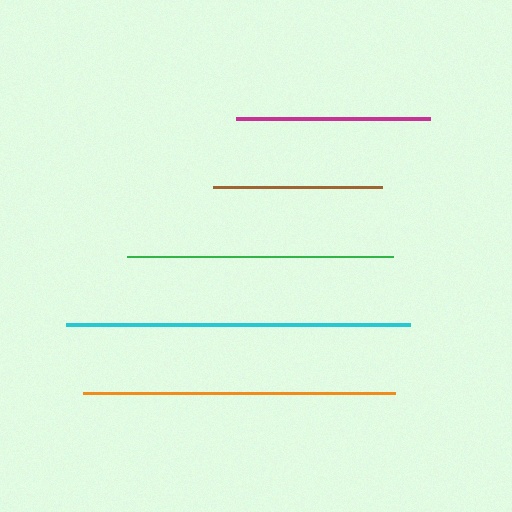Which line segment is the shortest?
The brown line is the shortest at approximately 169 pixels.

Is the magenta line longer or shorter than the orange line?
The orange line is longer than the magenta line.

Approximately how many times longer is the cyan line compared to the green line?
The cyan line is approximately 1.3 times the length of the green line.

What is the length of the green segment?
The green segment is approximately 266 pixels long.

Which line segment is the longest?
The cyan line is the longest at approximately 343 pixels.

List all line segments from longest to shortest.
From longest to shortest: cyan, orange, green, magenta, brown.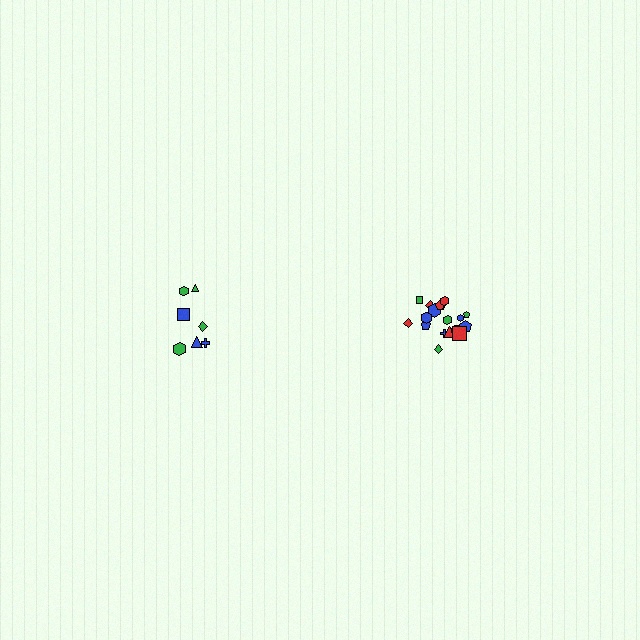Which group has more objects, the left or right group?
The right group.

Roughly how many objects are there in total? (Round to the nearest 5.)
Roughly 25 objects in total.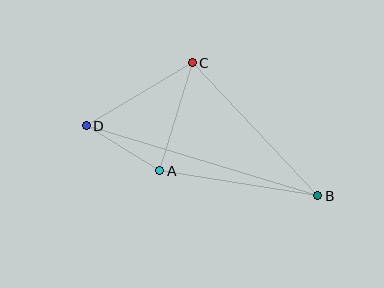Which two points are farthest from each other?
Points B and D are farthest from each other.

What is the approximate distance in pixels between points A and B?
The distance between A and B is approximately 160 pixels.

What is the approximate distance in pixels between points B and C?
The distance between B and C is approximately 183 pixels.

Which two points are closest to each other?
Points A and D are closest to each other.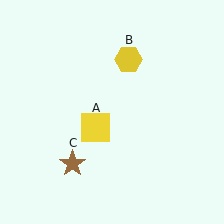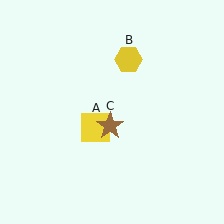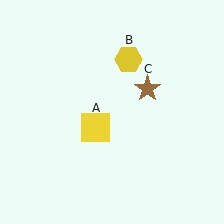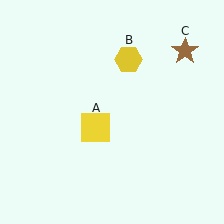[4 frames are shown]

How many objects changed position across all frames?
1 object changed position: brown star (object C).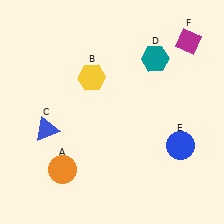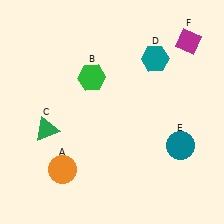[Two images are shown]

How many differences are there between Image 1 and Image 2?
There are 3 differences between the two images.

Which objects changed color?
B changed from yellow to green. C changed from blue to green. E changed from blue to teal.